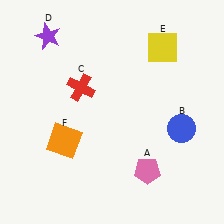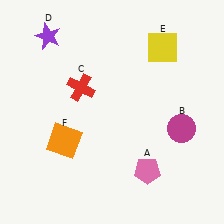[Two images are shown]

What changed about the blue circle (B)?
In Image 1, B is blue. In Image 2, it changed to magenta.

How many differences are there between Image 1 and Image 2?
There is 1 difference between the two images.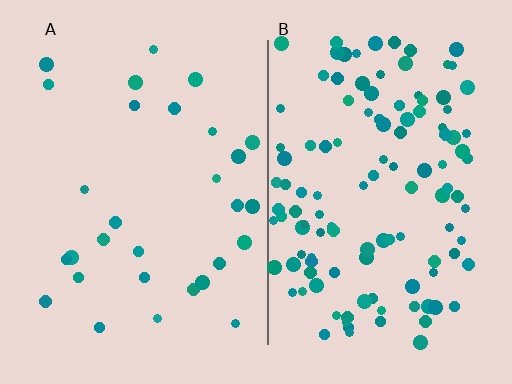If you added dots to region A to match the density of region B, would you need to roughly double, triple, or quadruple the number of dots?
Approximately quadruple.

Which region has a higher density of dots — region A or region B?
B (the right).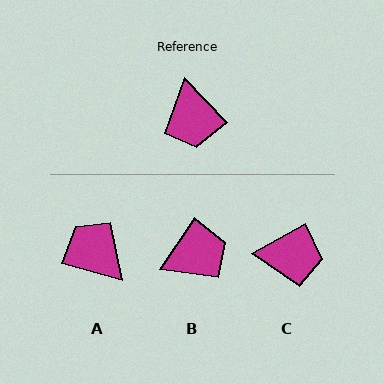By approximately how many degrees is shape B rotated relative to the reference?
Approximately 102 degrees counter-clockwise.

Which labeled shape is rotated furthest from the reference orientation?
A, about 149 degrees away.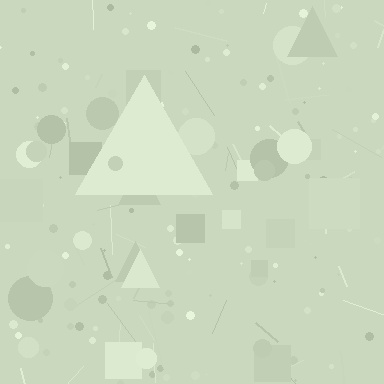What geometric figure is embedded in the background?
A triangle is embedded in the background.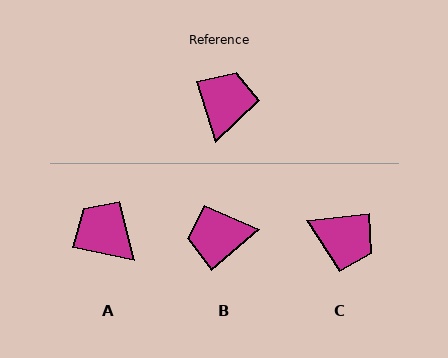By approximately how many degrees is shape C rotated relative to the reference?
Approximately 100 degrees clockwise.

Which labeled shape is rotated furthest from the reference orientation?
B, about 113 degrees away.